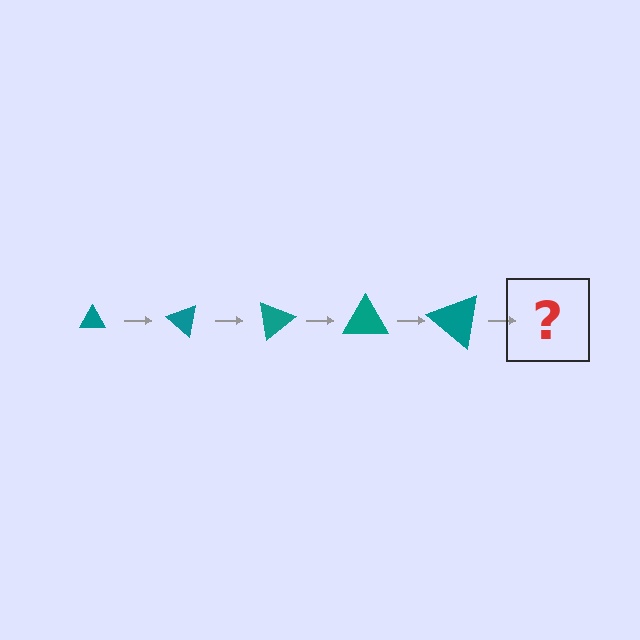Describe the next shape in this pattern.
It should be a triangle, larger than the previous one and rotated 200 degrees from the start.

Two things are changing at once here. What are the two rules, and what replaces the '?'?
The two rules are that the triangle grows larger each step and it rotates 40 degrees each step. The '?' should be a triangle, larger than the previous one and rotated 200 degrees from the start.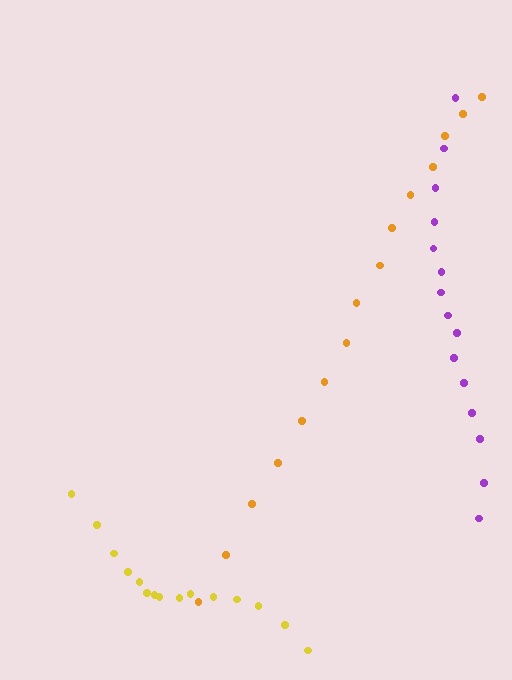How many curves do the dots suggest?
There are 3 distinct paths.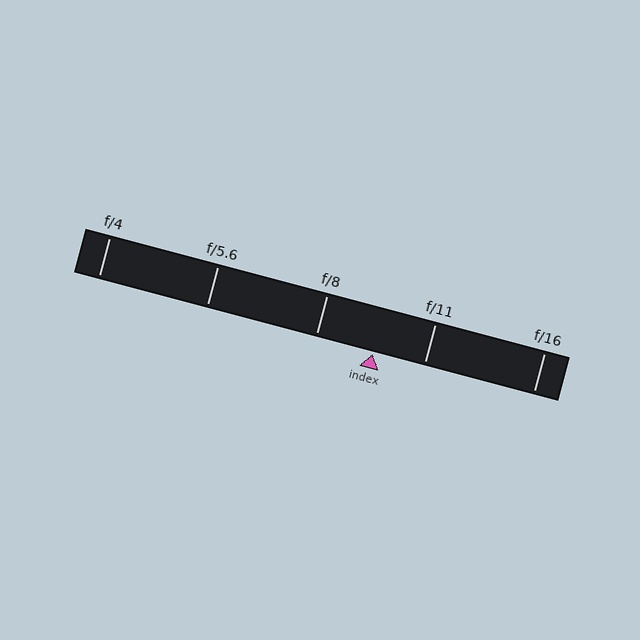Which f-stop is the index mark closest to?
The index mark is closest to f/11.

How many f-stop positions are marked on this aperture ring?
There are 5 f-stop positions marked.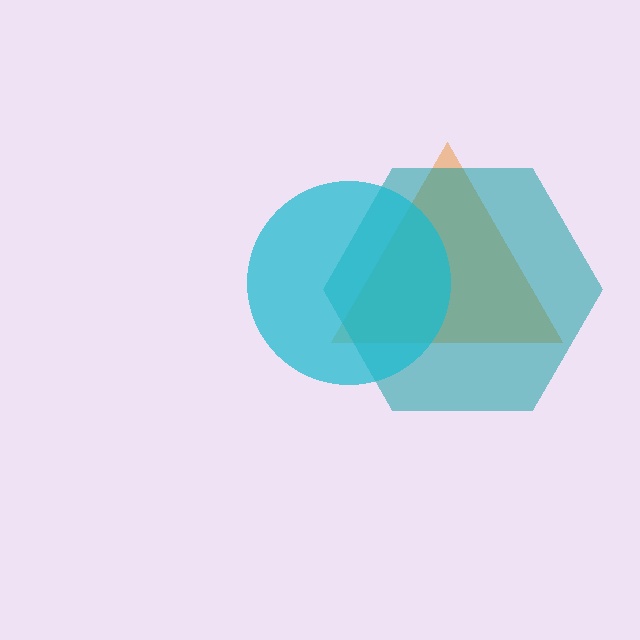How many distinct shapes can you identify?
There are 3 distinct shapes: an orange triangle, a teal hexagon, a cyan circle.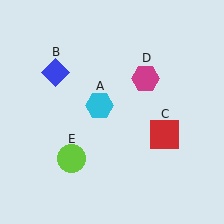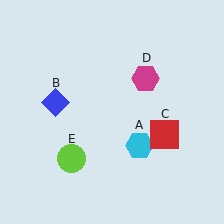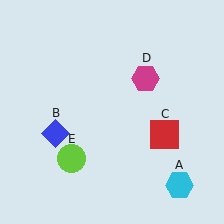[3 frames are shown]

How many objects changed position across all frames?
2 objects changed position: cyan hexagon (object A), blue diamond (object B).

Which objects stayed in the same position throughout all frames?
Red square (object C) and magenta hexagon (object D) and lime circle (object E) remained stationary.